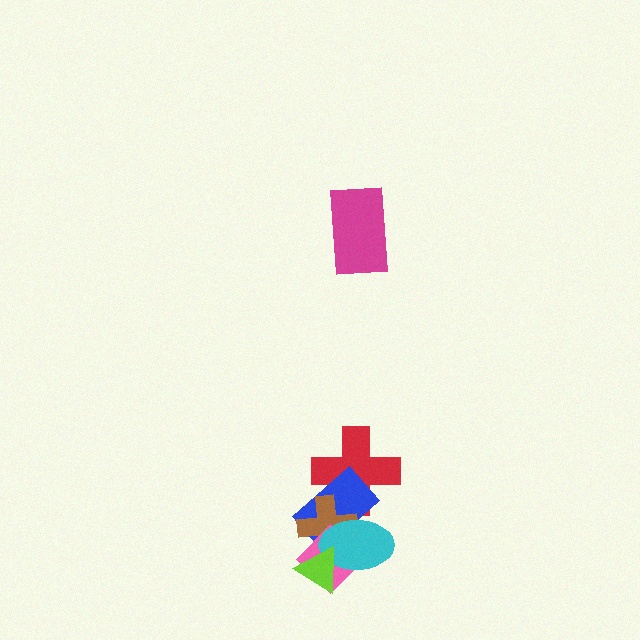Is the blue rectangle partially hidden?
Yes, it is partially covered by another shape.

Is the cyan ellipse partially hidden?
Yes, it is partially covered by another shape.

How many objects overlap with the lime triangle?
3 objects overlap with the lime triangle.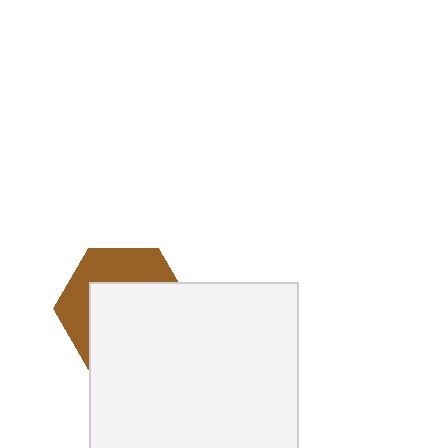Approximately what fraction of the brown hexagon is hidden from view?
Roughly 61% of the brown hexagon is hidden behind the white square.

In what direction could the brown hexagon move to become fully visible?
The brown hexagon could move up. That would shift it out from behind the white square entirely.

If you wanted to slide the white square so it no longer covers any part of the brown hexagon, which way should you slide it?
Slide it down — that is the most direct way to separate the two shapes.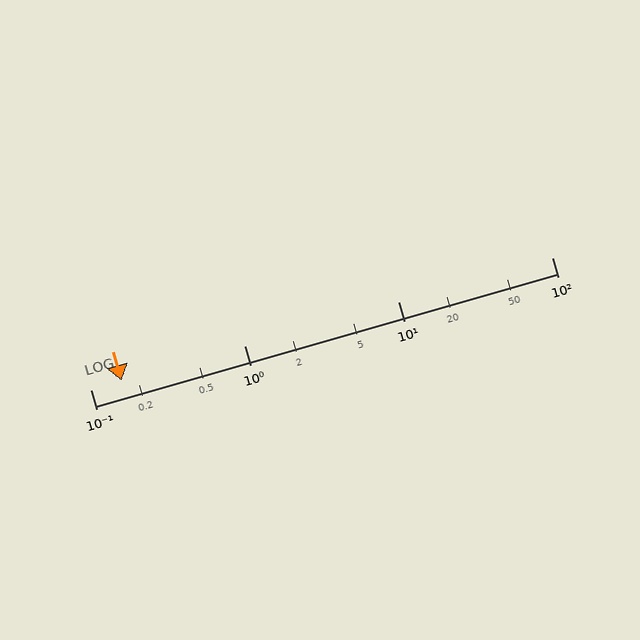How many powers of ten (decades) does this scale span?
The scale spans 3 decades, from 0.1 to 100.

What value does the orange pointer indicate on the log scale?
The pointer indicates approximately 0.16.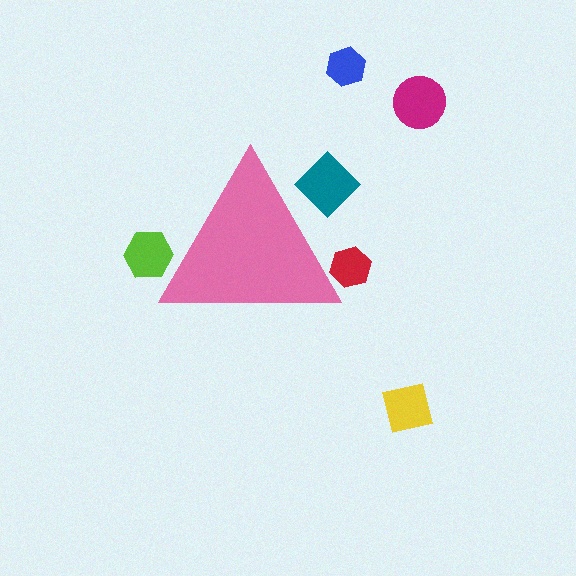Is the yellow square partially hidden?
No, the yellow square is fully visible.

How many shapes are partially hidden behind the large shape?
3 shapes are partially hidden.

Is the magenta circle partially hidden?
No, the magenta circle is fully visible.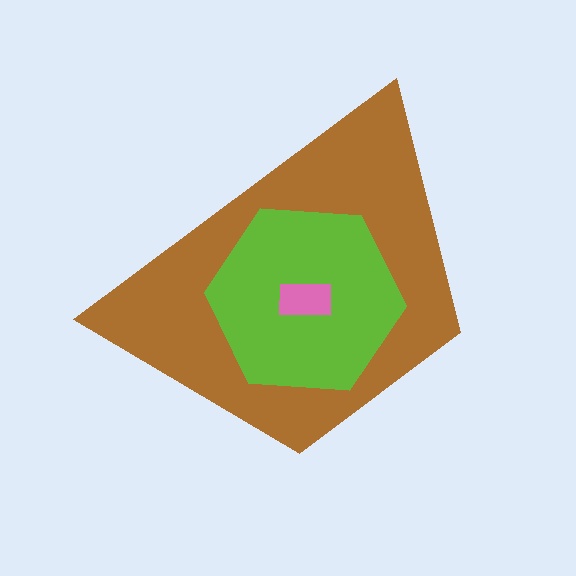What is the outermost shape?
The brown trapezoid.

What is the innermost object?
The pink rectangle.